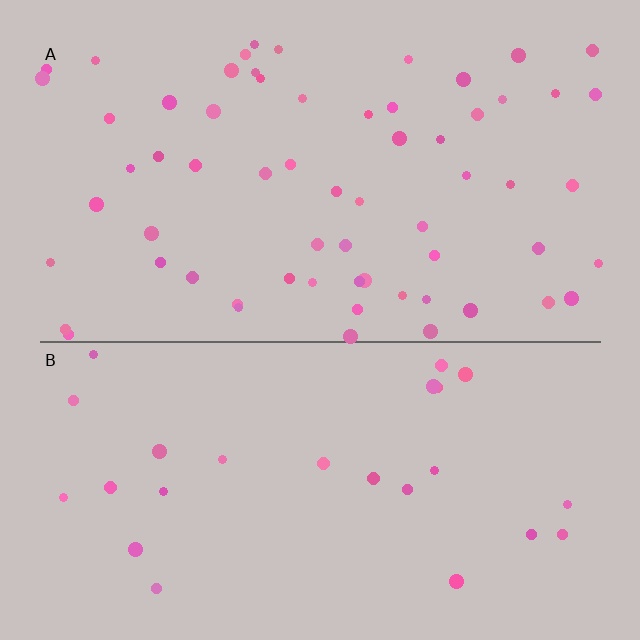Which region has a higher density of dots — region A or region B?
A (the top).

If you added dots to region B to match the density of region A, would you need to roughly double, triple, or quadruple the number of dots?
Approximately triple.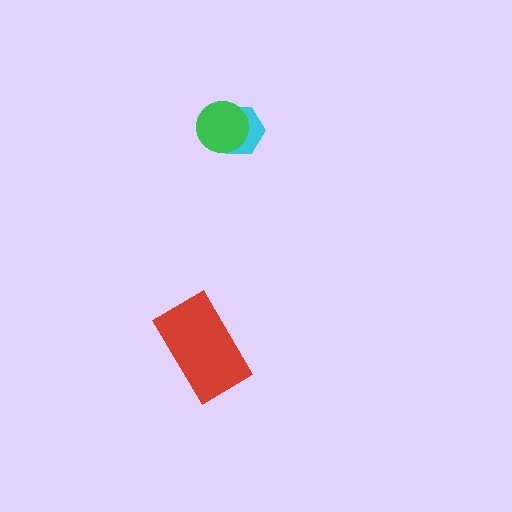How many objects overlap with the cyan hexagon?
1 object overlaps with the cyan hexagon.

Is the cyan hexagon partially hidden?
Yes, it is partially covered by another shape.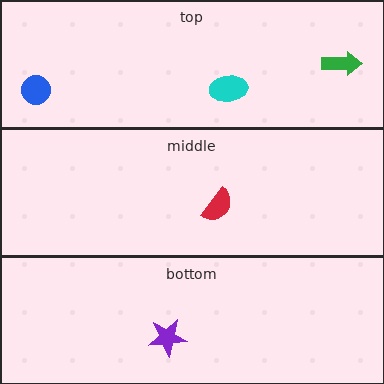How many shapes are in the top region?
3.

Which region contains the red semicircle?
The middle region.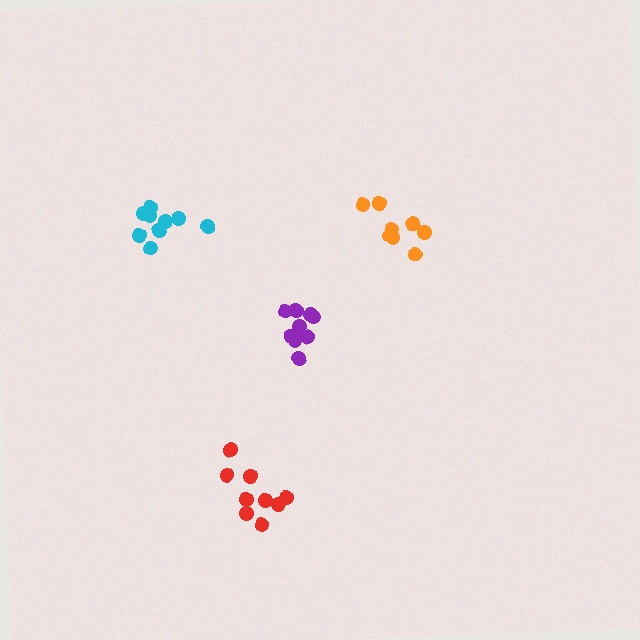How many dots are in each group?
Group 1: 9 dots, Group 2: 8 dots, Group 3: 10 dots, Group 4: 9 dots (36 total).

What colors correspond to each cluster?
The clusters are colored: red, orange, purple, cyan.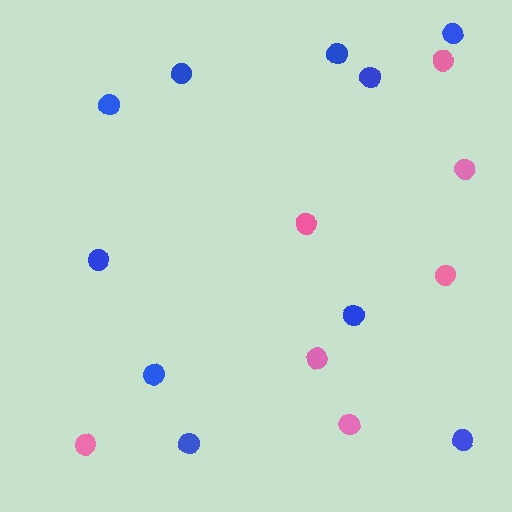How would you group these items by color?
There are 2 groups: one group of blue circles (10) and one group of pink circles (7).